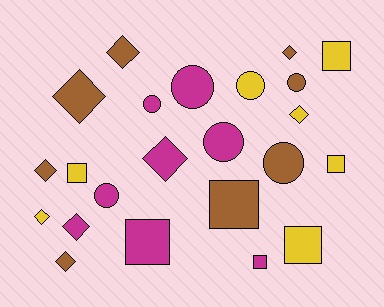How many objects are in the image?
There are 23 objects.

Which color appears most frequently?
Magenta, with 8 objects.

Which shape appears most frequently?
Diamond, with 9 objects.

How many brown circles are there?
There are 2 brown circles.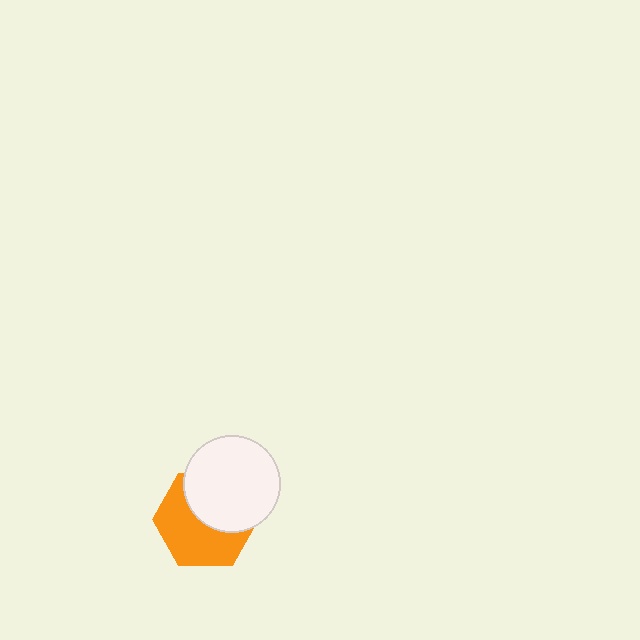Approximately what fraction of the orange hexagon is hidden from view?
Roughly 44% of the orange hexagon is hidden behind the white circle.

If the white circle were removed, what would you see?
You would see the complete orange hexagon.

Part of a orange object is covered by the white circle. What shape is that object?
It is a hexagon.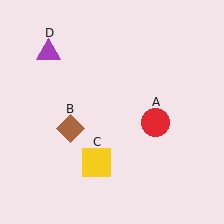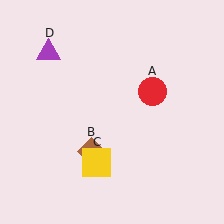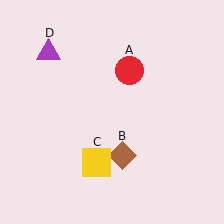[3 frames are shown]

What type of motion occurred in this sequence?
The red circle (object A), brown diamond (object B) rotated counterclockwise around the center of the scene.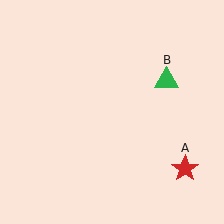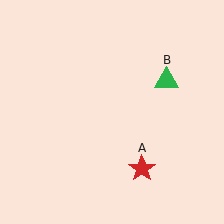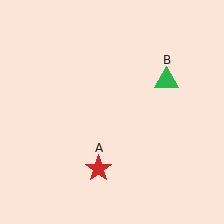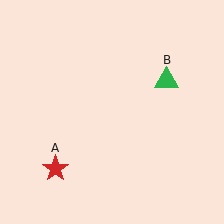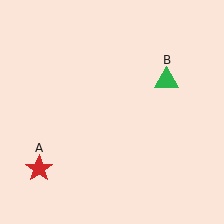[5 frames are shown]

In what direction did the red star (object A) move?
The red star (object A) moved left.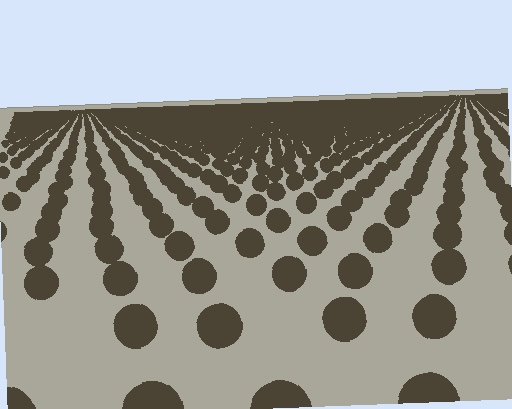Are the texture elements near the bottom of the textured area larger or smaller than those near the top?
Larger. Near the bottom, elements are closer to the viewer and appear at a bigger on-screen size.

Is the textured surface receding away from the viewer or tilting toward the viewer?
The surface is receding away from the viewer. Texture elements get smaller and denser toward the top.